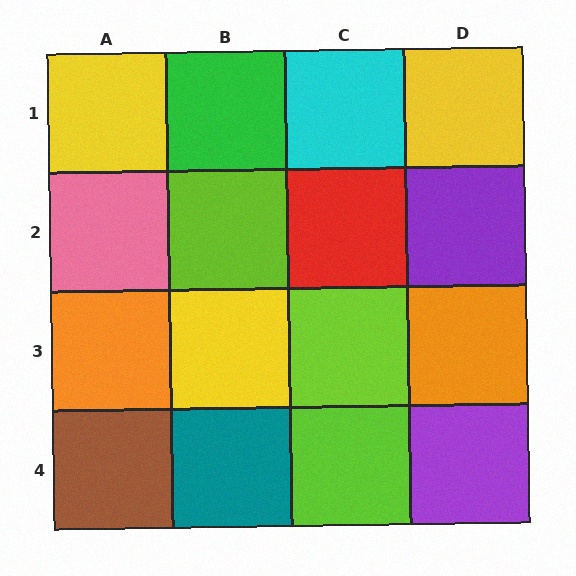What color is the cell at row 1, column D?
Yellow.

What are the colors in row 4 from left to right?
Brown, teal, lime, purple.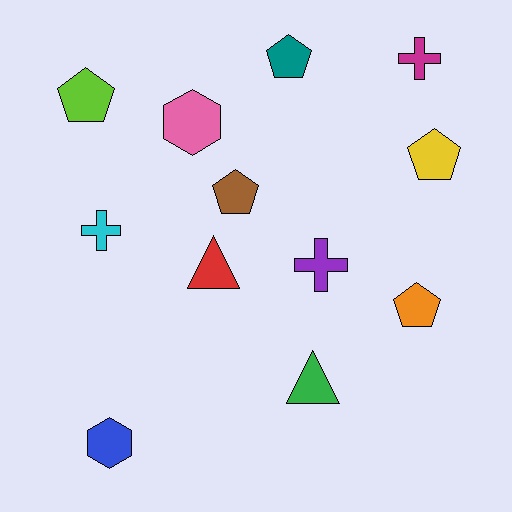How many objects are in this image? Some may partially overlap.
There are 12 objects.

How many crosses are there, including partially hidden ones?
There are 3 crosses.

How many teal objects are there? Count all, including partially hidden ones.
There is 1 teal object.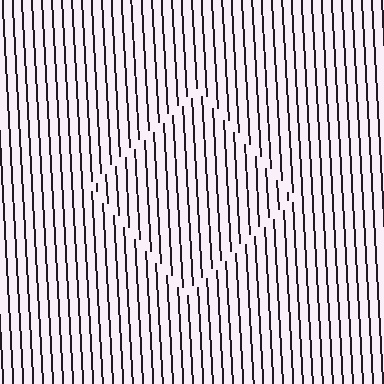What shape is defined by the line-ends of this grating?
An illusory square. The interior of the shape contains the same grating, shifted by half a period — the contour is defined by the phase discontinuity where line-ends from the inner and outer gratings abut.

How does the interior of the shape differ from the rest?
The interior of the shape contains the same grating, shifted by half a period — the contour is defined by the phase discontinuity where line-ends from the inner and outer gratings abut.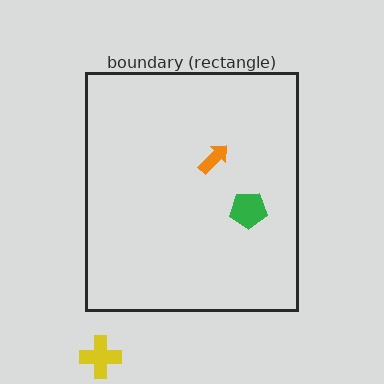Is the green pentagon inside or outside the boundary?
Inside.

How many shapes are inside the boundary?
2 inside, 1 outside.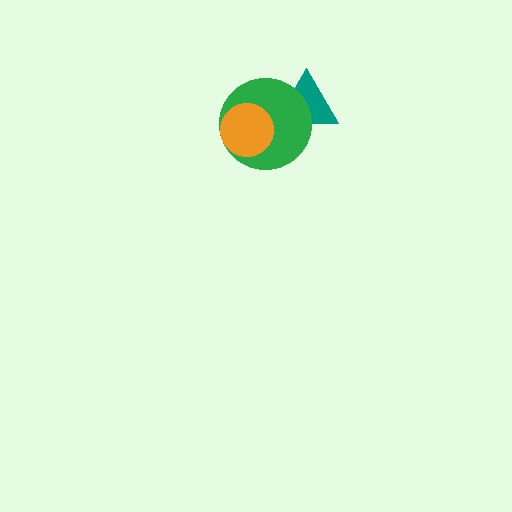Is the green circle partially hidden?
Yes, it is partially covered by another shape.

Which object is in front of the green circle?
The orange circle is in front of the green circle.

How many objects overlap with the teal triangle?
1 object overlaps with the teal triangle.